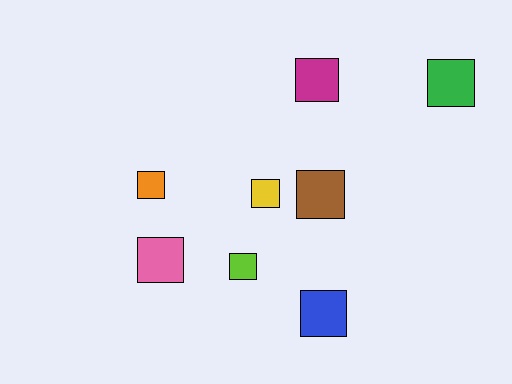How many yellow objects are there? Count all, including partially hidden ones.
There is 1 yellow object.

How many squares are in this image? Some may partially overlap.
There are 8 squares.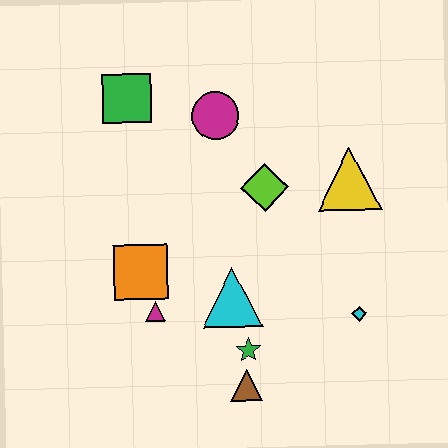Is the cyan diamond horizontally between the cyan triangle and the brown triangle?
No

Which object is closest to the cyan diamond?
The green star is closest to the cyan diamond.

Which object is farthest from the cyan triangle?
The green square is farthest from the cyan triangle.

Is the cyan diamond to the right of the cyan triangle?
Yes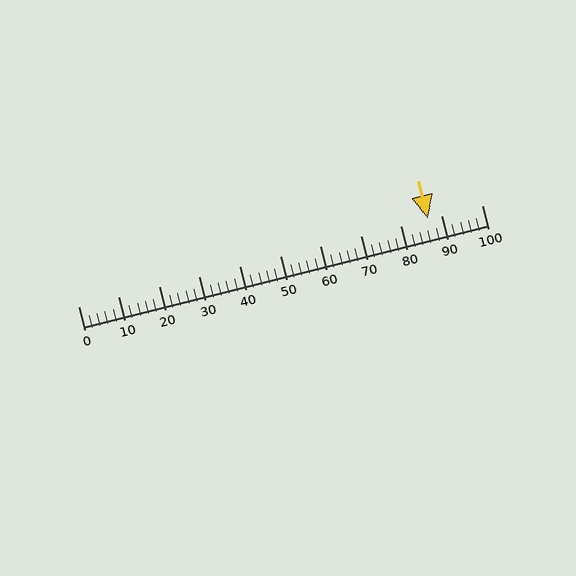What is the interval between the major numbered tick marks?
The major tick marks are spaced 10 units apart.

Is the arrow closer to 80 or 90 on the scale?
The arrow is closer to 90.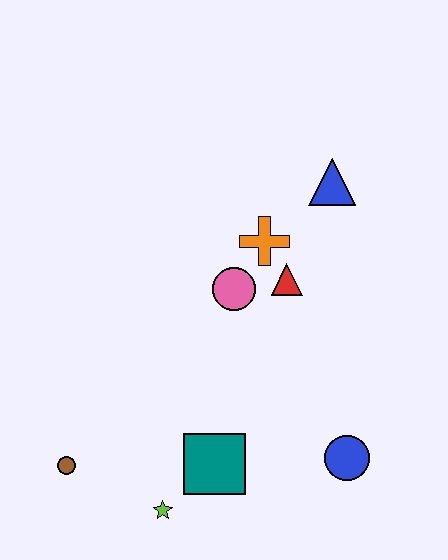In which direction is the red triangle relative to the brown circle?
The red triangle is to the right of the brown circle.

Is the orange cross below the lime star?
No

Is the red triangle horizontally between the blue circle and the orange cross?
Yes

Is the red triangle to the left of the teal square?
No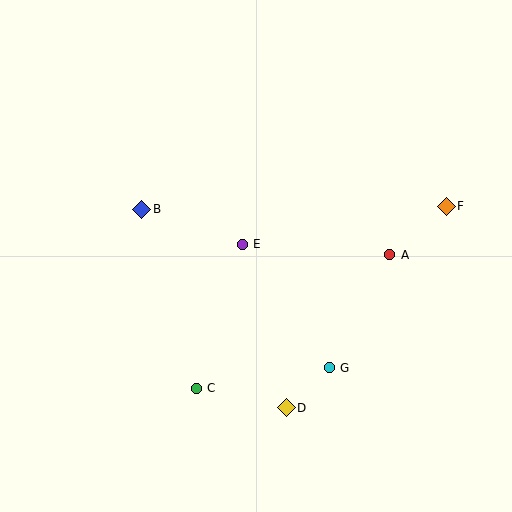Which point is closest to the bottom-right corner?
Point G is closest to the bottom-right corner.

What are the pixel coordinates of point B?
Point B is at (141, 209).